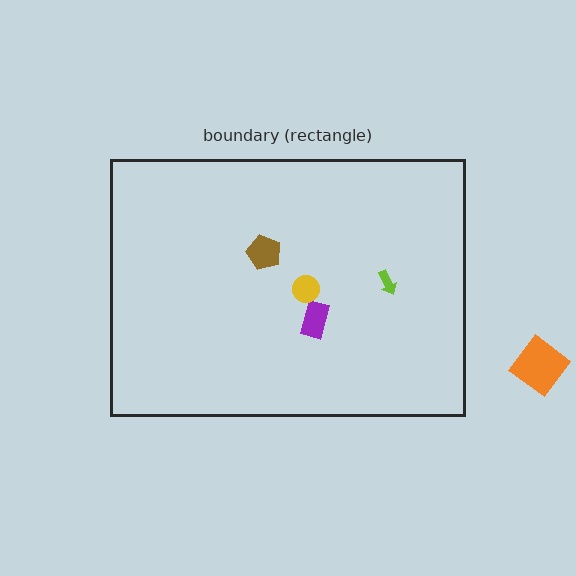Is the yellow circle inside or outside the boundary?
Inside.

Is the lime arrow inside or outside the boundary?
Inside.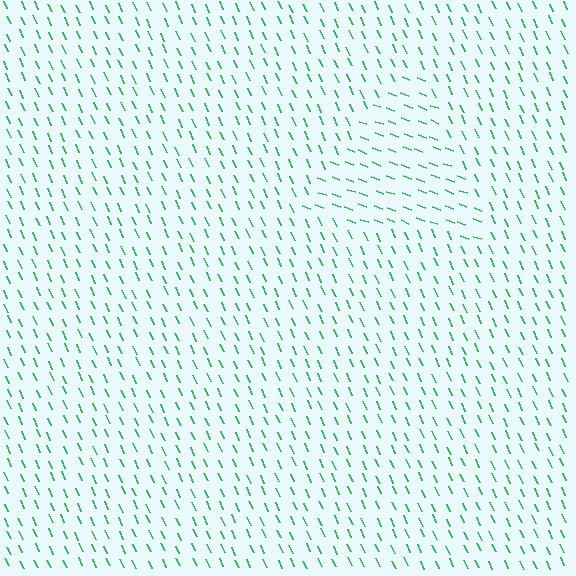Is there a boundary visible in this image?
Yes, there is a texture boundary formed by a change in line orientation.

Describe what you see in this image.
The image is filled with small green line segments. A triangle region in the image has lines oriented differently from the surrounding lines, creating a visible texture boundary.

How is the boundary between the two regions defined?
The boundary is defined purely by a change in line orientation (approximately 45 degrees difference). All lines are the same color and thickness.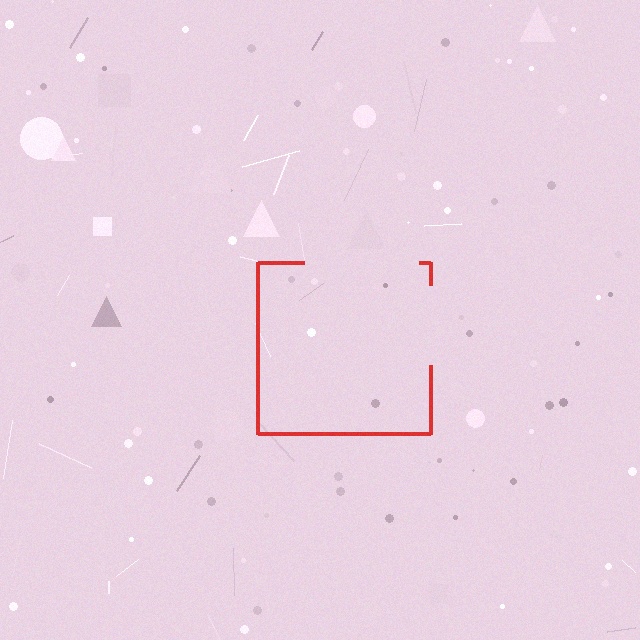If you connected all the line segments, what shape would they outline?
They would outline a square.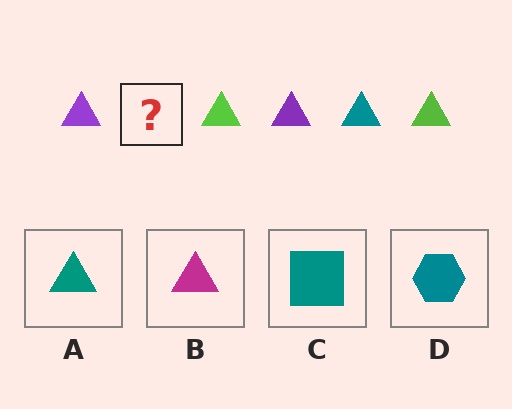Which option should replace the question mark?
Option A.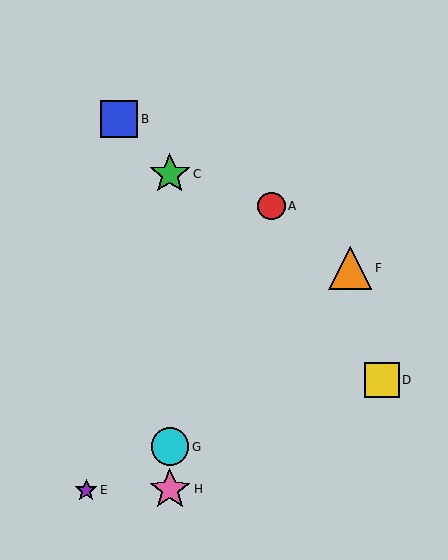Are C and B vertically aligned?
No, C is at x≈170 and B is at x≈119.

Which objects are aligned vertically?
Objects C, G, H are aligned vertically.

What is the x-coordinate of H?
Object H is at x≈170.